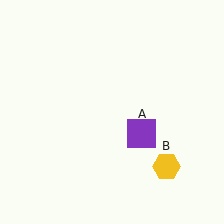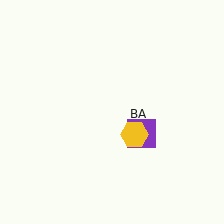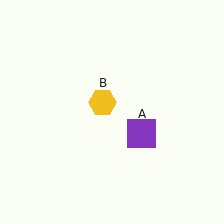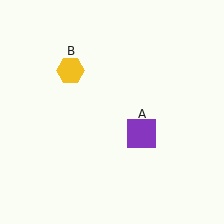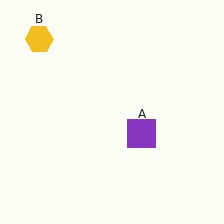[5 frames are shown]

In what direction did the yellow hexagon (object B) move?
The yellow hexagon (object B) moved up and to the left.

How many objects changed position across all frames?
1 object changed position: yellow hexagon (object B).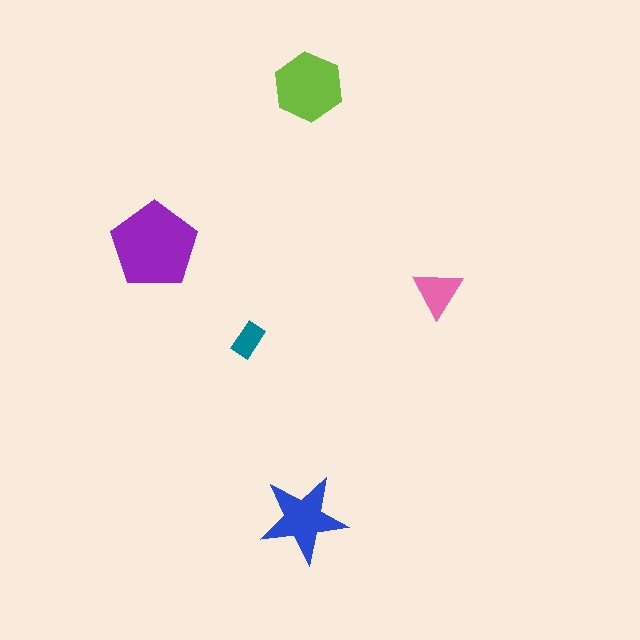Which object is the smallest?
The teal rectangle.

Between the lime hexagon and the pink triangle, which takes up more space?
The lime hexagon.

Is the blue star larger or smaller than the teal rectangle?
Larger.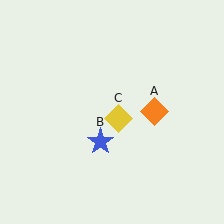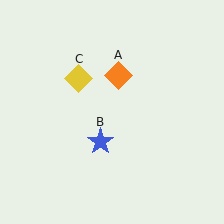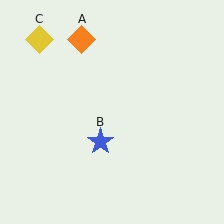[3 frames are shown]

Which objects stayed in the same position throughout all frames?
Blue star (object B) remained stationary.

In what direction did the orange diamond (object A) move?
The orange diamond (object A) moved up and to the left.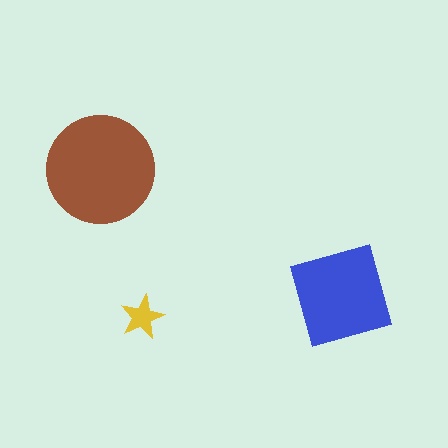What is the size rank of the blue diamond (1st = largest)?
2nd.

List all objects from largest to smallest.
The brown circle, the blue diamond, the yellow star.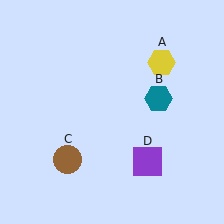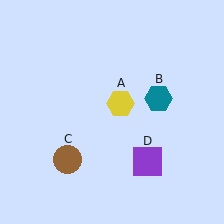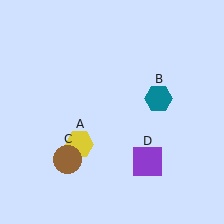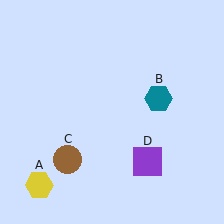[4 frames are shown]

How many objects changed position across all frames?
1 object changed position: yellow hexagon (object A).